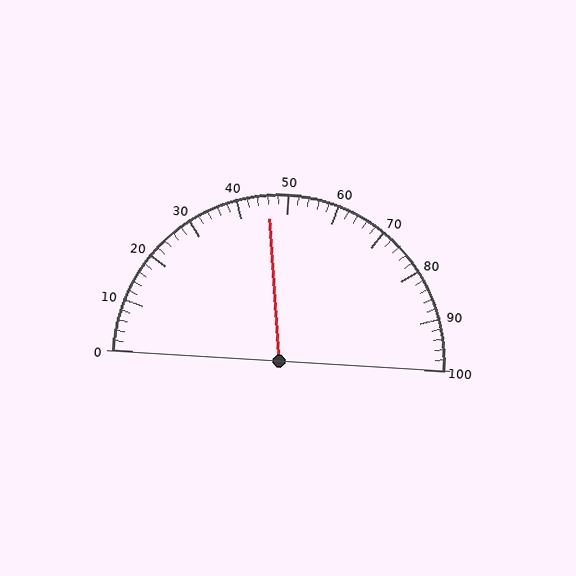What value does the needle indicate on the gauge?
The needle indicates approximately 46.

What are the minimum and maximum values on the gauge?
The gauge ranges from 0 to 100.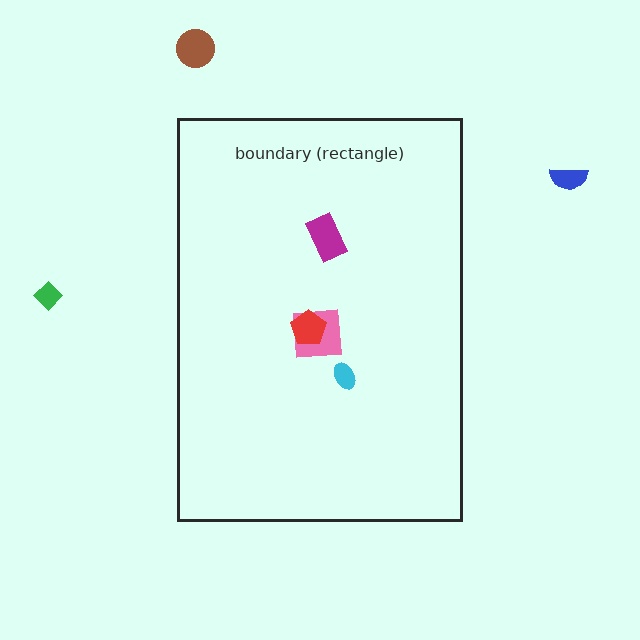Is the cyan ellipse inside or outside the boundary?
Inside.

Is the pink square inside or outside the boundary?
Inside.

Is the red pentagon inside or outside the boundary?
Inside.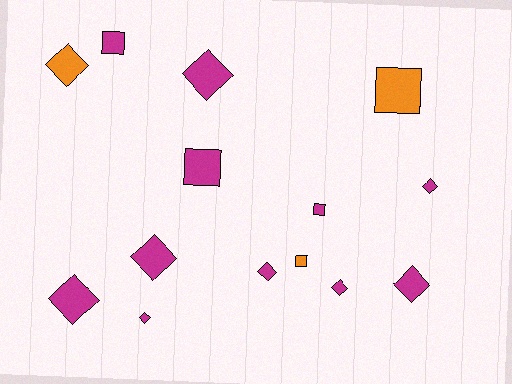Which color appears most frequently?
Magenta, with 11 objects.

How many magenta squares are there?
There are 3 magenta squares.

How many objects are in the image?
There are 14 objects.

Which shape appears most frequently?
Diamond, with 9 objects.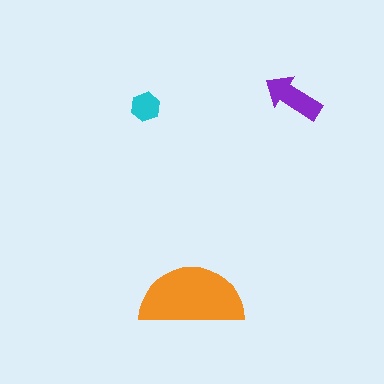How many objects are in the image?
There are 3 objects in the image.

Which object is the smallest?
The cyan hexagon.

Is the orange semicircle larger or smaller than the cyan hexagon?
Larger.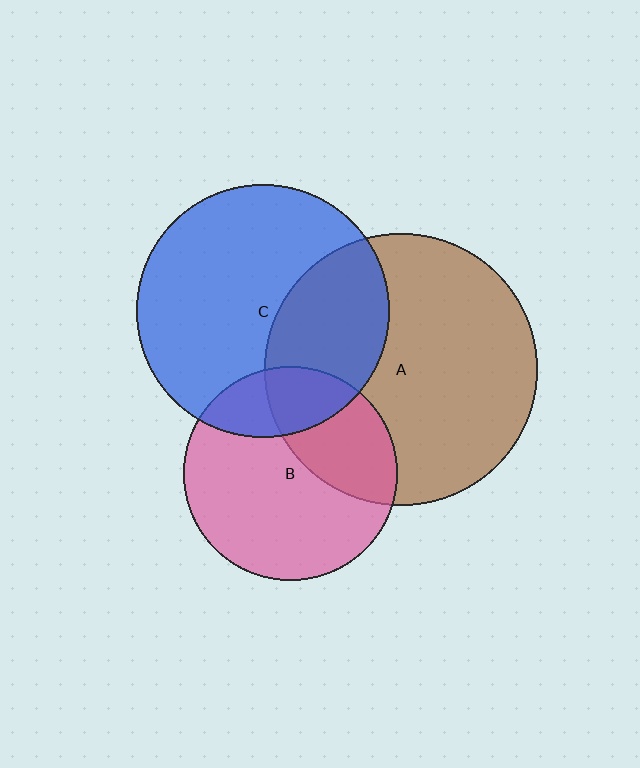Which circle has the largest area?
Circle A (brown).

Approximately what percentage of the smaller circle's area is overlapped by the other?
Approximately 35%.